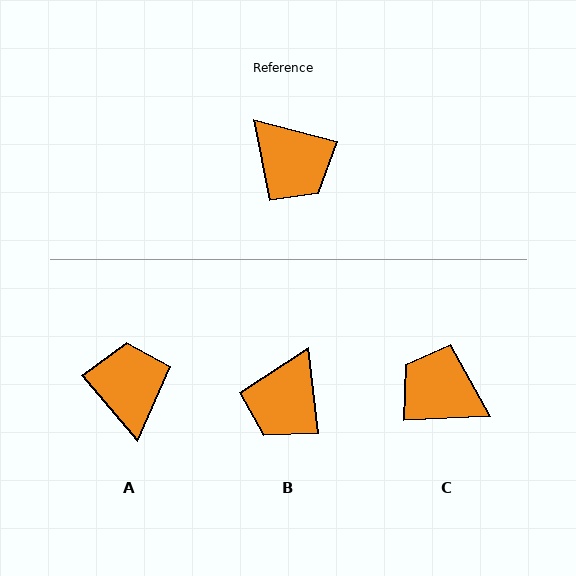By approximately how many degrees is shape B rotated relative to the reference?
Approximately 68 degrees clockwise.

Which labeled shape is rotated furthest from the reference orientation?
C, about 162 degrees away.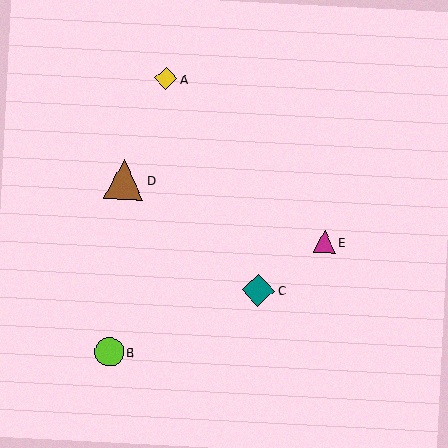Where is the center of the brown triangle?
The center of the brown triangle is at (124, 179).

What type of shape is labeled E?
Shape E is a magenta triangle.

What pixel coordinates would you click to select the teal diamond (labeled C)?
Click at (259, 290) to select the teal diamond C.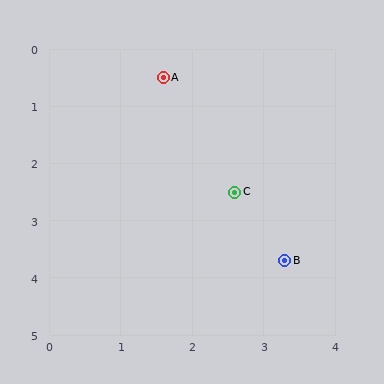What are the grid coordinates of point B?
Point B is at approximately (3.3, 3.7).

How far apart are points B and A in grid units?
Points B and A are about 3.6 grid units apart.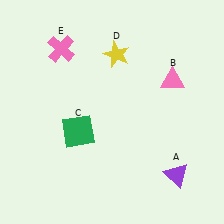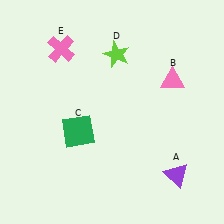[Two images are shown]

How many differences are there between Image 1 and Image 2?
There is 1 difference between the two images.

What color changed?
The star (D) changed from yellow in Image 1 to lime in Image 2.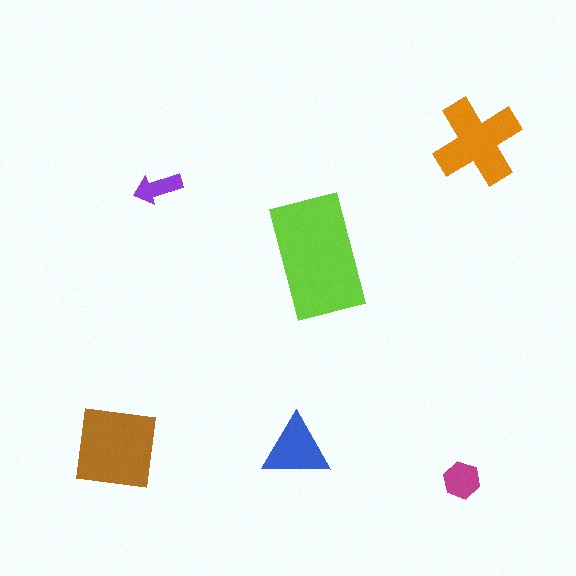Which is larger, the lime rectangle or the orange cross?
The lime rectangle.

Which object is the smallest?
The purple arrow.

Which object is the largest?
The lime rectangle.